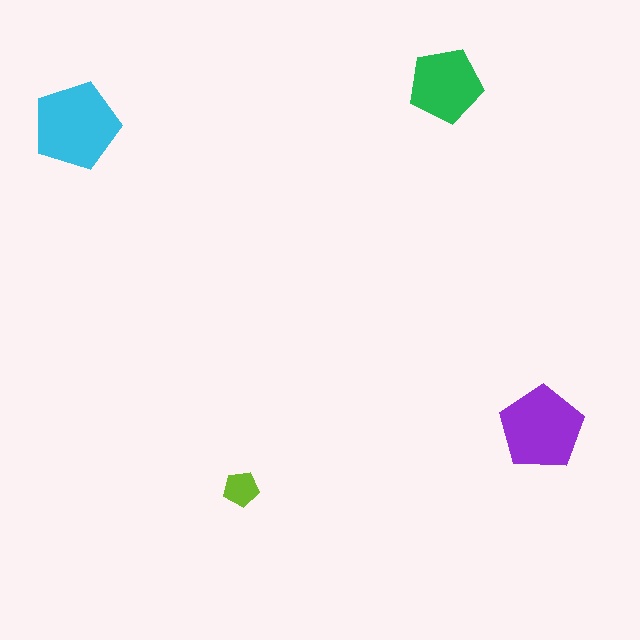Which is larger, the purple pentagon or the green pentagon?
The purple one.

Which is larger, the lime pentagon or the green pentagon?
The green one.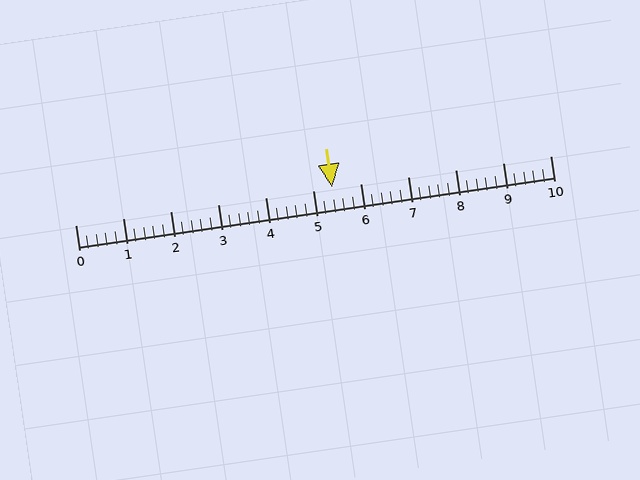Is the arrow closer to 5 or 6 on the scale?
The arrow is closer to 5.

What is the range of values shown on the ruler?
The ruler shows values from 0 to 10.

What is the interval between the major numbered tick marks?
The major tick marks are spaced 1 units apart.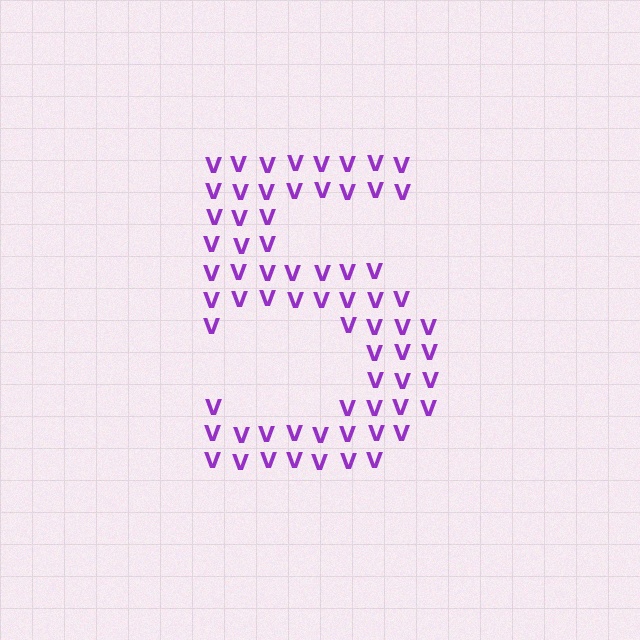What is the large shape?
The large shape is the digit 5.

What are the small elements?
The small elements are letter V's.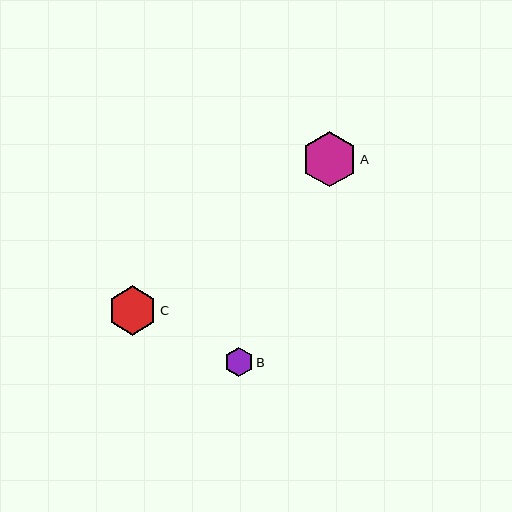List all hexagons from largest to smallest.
From largest to smallest: A, C, B.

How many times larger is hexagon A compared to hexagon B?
Hexagon A is approximately 1.9 times the size of hexagon B.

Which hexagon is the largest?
Hexagon A is the largest with a size of approximately 55 pixels.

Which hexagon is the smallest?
Hexagon B is the smallest with a size of approximately 29 pixels.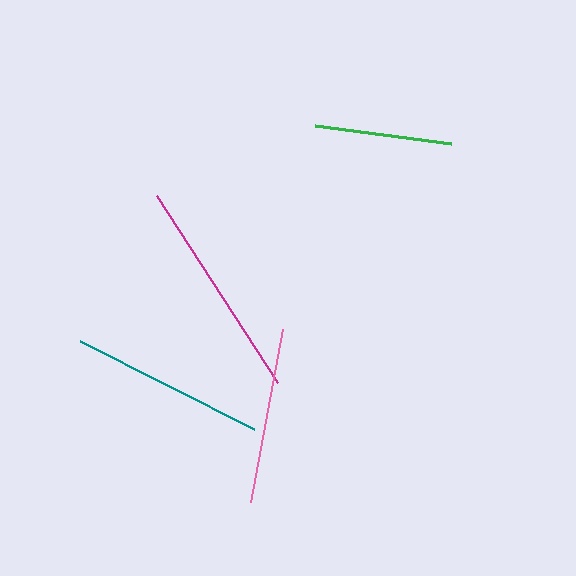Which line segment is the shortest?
The green line is the shortest at approximately 137 pixels.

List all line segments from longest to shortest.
From longest to shortest: magenta, teal, pink, green.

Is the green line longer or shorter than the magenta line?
The magenta line is longer than the green line.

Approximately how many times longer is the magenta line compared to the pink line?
The magenta line is approximately 1.3 times the length of the pink line.